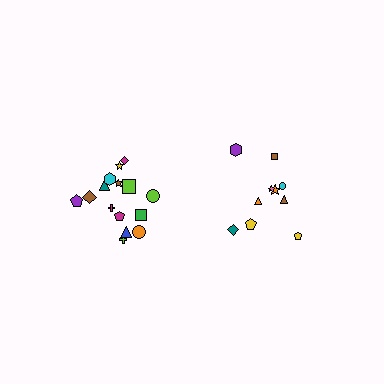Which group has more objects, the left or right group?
The left group.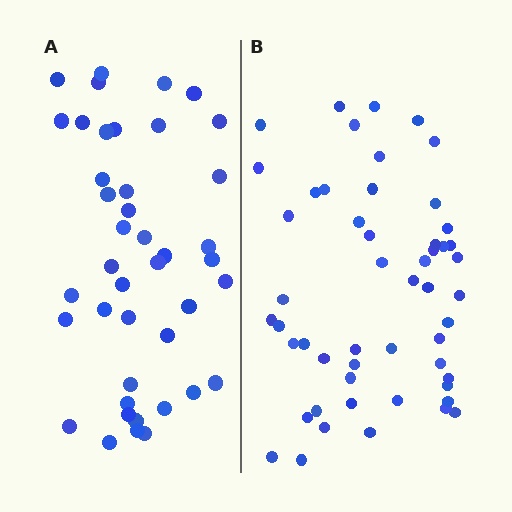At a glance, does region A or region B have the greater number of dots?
Region B (the right region) has more dots.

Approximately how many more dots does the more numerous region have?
Region B has roughly 10 or so more dots than region A.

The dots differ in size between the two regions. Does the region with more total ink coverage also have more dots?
No. Region A has more total ink coverage because its dots are larger, but region B actually contains more individual dots. Total area can be misleading — the number of items is what matters here.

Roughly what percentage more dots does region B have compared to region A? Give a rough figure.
About 25% more.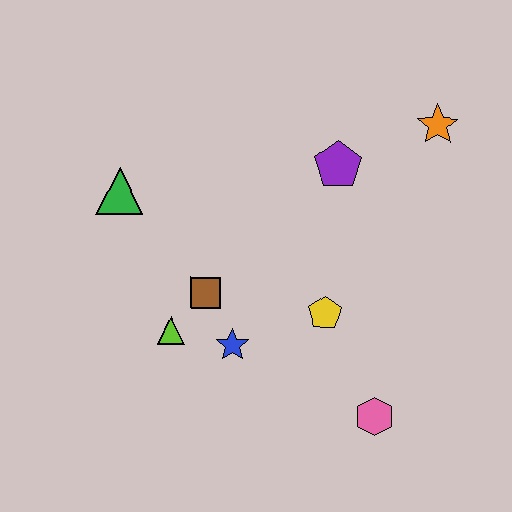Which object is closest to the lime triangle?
The brown square is closest to the lime triangle.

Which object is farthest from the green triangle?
The pink hexagon is farthest from the green triangle.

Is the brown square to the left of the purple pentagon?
Yes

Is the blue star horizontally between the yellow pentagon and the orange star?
No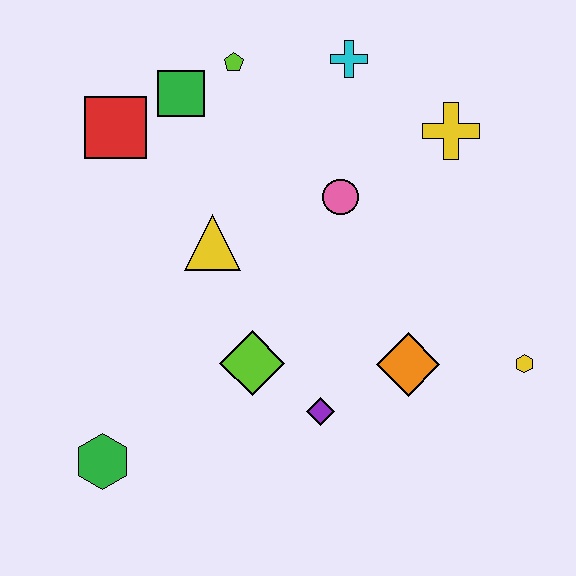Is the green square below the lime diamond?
No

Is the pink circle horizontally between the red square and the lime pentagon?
No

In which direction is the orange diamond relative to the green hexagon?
The orange diamond is to the right of the green hexagon.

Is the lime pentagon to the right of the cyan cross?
No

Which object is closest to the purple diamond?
The lime diamond is closest to the purple diamond.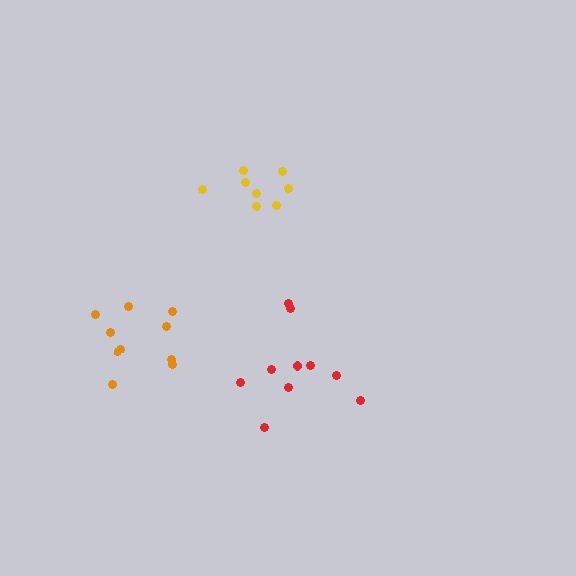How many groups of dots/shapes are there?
There are 3 groups.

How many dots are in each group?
Group 1: 8 dots, Group 2: 10 dots, Group 3: 10 dots (28 total).